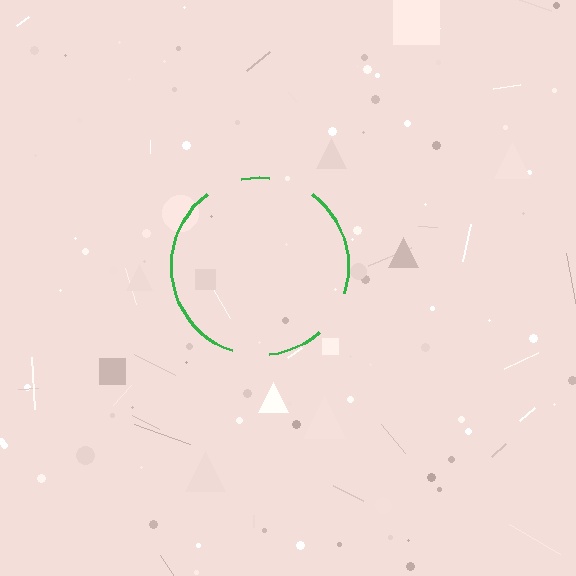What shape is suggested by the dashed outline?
The dashed outline suggests a circle.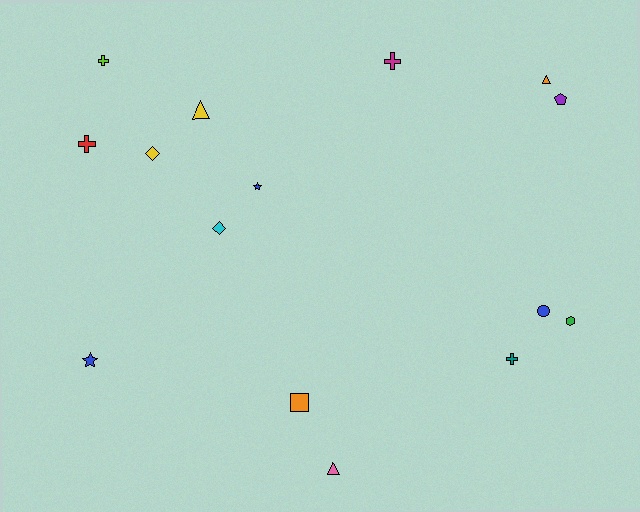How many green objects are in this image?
There is 1 green object.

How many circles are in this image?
There is 1 circle.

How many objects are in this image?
There are 15 objects.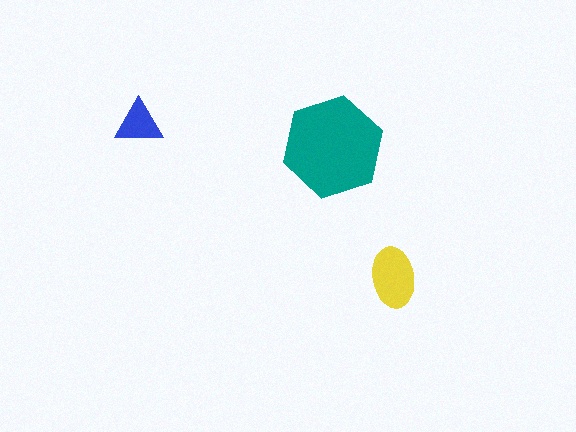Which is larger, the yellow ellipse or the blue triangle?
The yellow ellipse.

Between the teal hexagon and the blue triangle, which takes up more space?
The teal hexagon.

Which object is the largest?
The teal hexagon.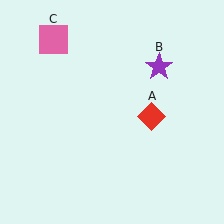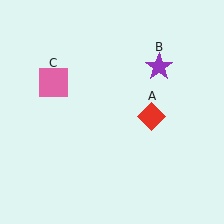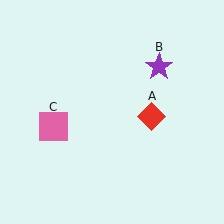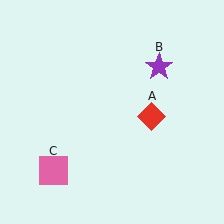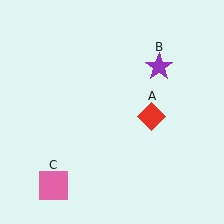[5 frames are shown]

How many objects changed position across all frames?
1 object changed position: pink square (object C).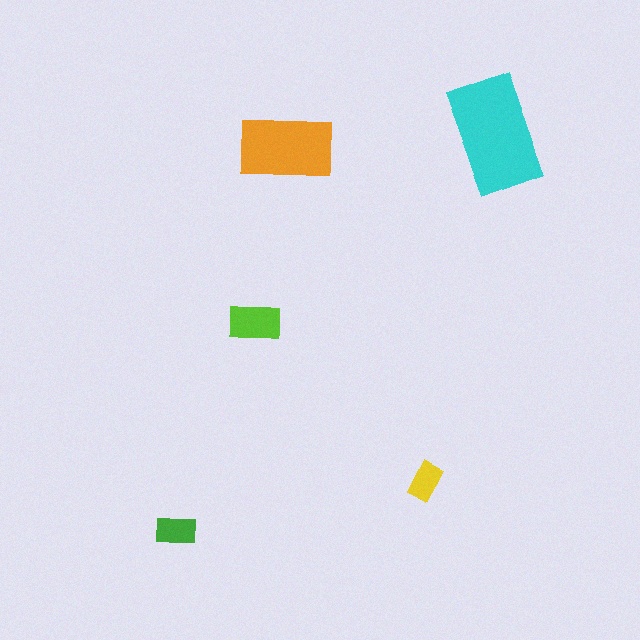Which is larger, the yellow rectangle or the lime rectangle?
The lime one.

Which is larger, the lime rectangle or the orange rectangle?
The orange one.